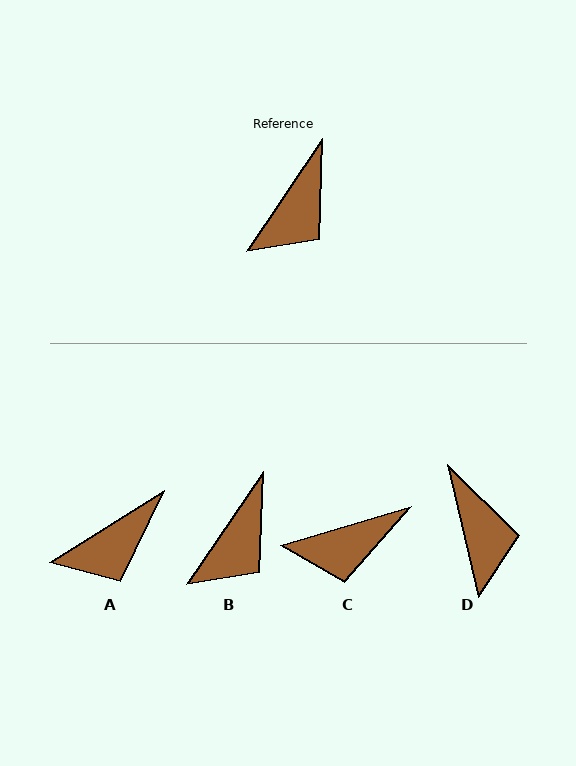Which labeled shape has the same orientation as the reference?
B.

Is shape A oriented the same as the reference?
No, it is off by about 24 degrees.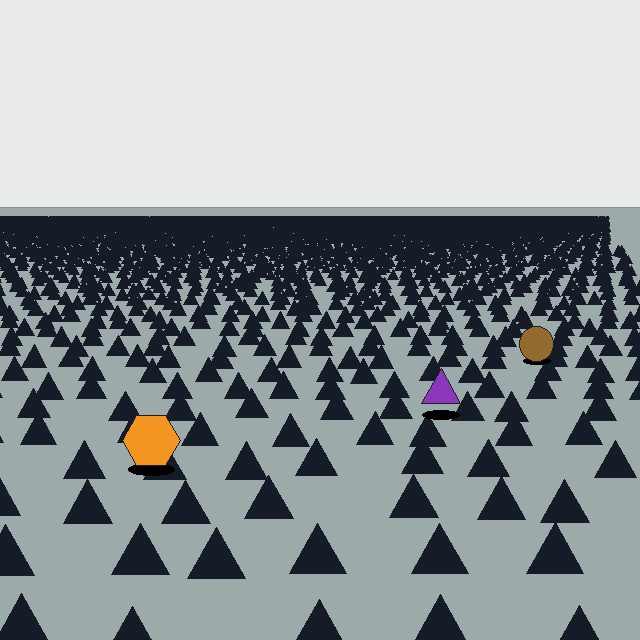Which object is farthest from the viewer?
The brown circle is farthest from the viewer. It appears smaller and the ground texture around it is denser.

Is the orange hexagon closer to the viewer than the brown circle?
Yes. The orange hexagon is closer — you can tell from the texture gradient: the ground texture is coarser near it.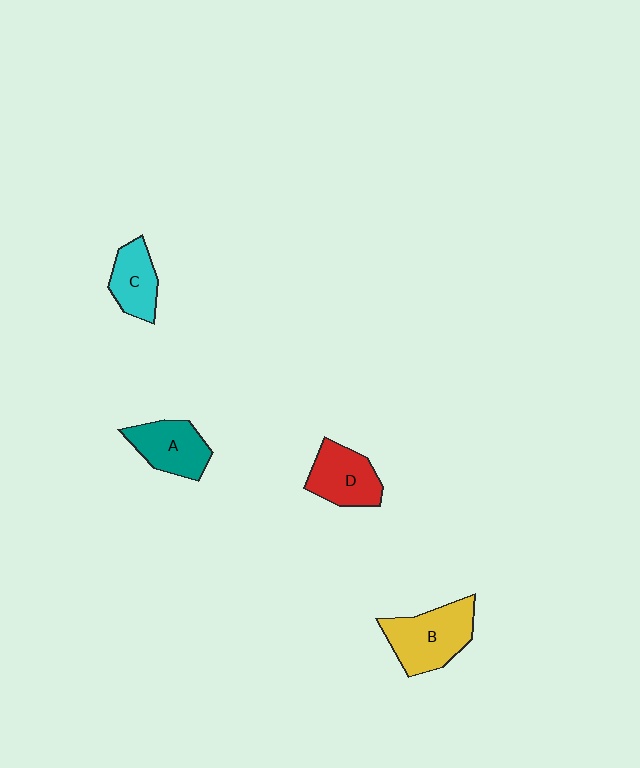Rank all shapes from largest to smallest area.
From largest to smallest: B (yellow), D (red), A (teal), C (cyan).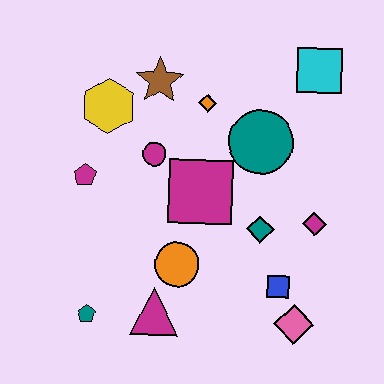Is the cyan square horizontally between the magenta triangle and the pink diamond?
No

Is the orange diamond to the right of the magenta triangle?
Yes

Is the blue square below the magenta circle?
Yes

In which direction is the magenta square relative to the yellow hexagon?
The magenta square is to the right of the yellow hexagon.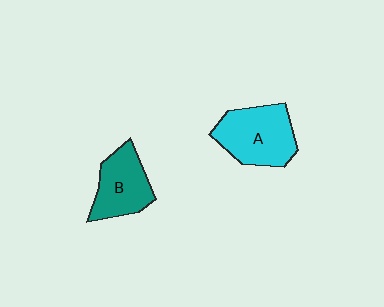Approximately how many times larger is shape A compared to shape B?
Approximately 1.2 times.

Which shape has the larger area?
Shape A (cyan).